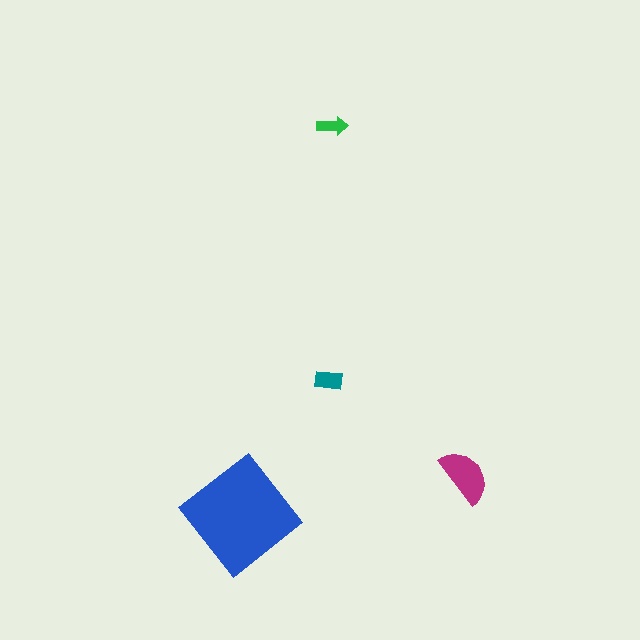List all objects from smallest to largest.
The green arrow, the teal rectangle, the magenta semicircle, the blue diamond.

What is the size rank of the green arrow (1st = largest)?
4th.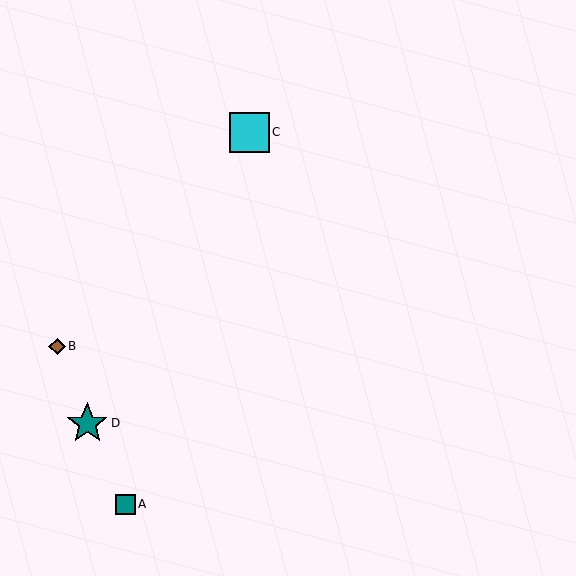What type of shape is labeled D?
Shape D is a teal star.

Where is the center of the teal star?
The center of the teal star is at (87, 423).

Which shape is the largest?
The teal star (labeled D) is the largest.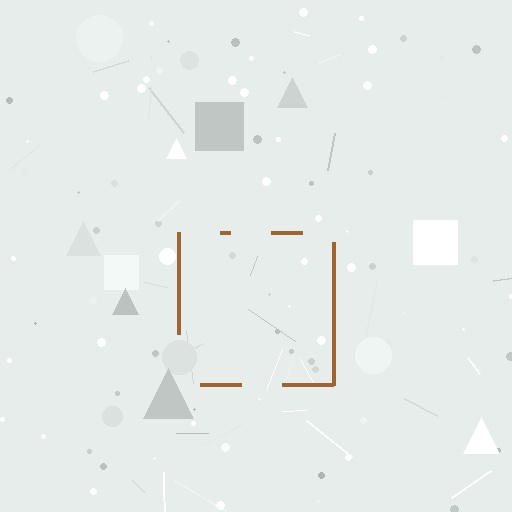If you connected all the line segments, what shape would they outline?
They would outline a square.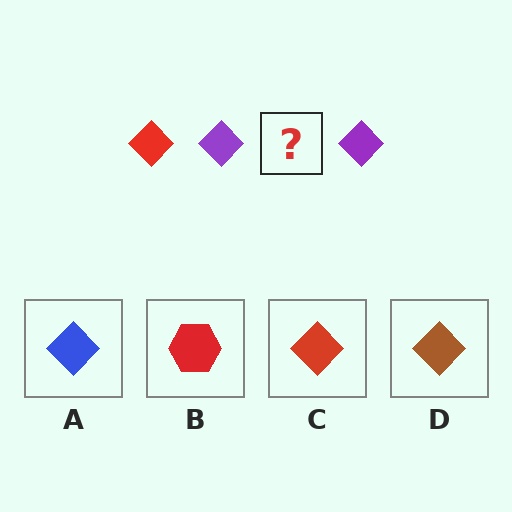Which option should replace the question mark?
Option C.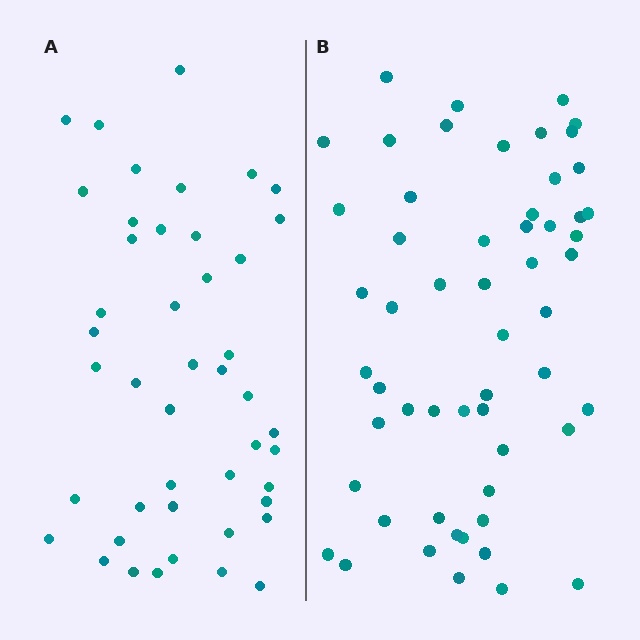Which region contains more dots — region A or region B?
Region B (the right region) has more dots.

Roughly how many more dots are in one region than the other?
Region B has roughly 12 or so more dots than region A.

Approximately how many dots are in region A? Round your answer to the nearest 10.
About 40 dots. (The exact count is 45, which rounds to 40.)